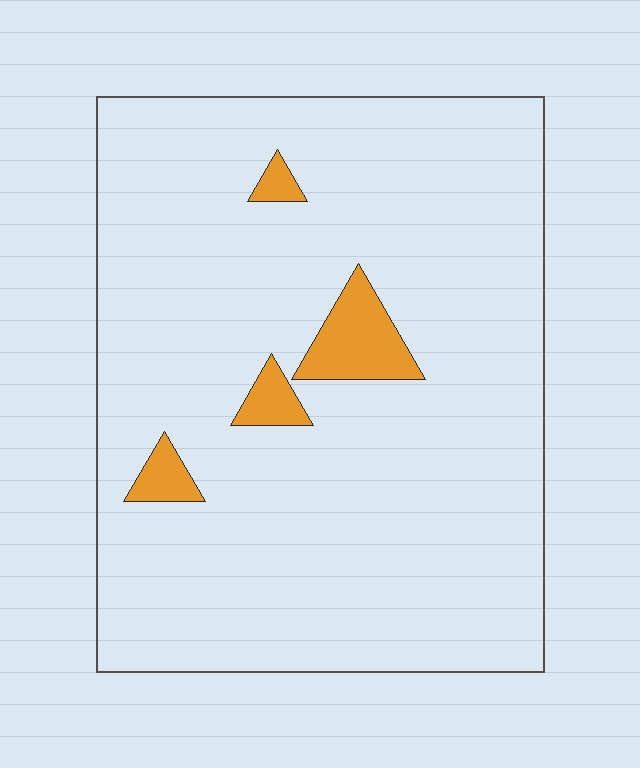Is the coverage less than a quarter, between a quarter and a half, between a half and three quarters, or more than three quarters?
Less than a quarter.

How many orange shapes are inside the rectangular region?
4.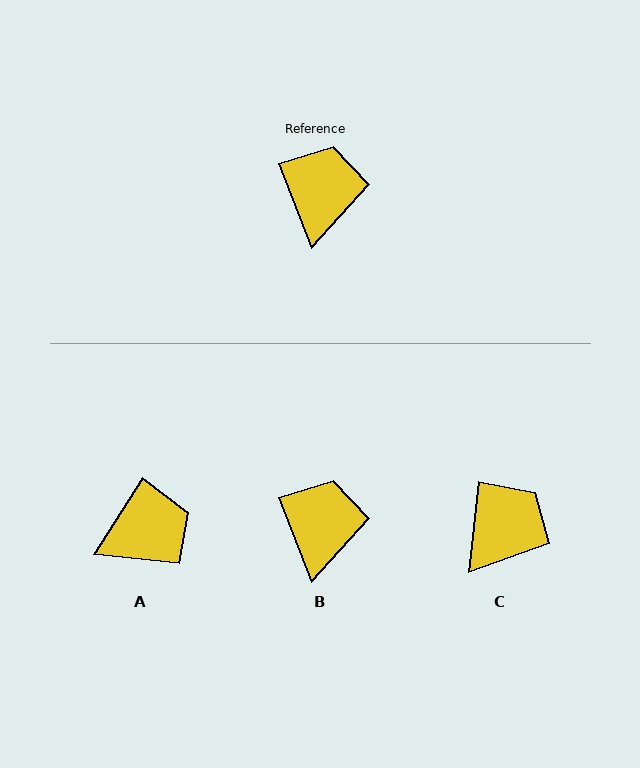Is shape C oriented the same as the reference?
No, it is off by about 28 degrees.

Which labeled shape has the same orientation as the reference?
B.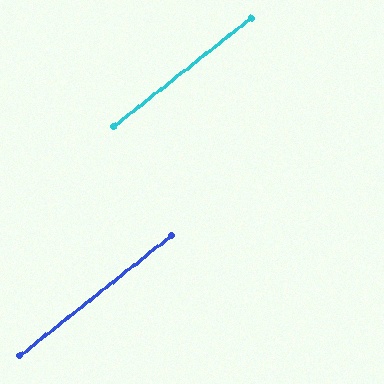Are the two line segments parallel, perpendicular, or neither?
Parallel — their directions differ by only 0.0°.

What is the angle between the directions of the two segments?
Approximately 0 degrees.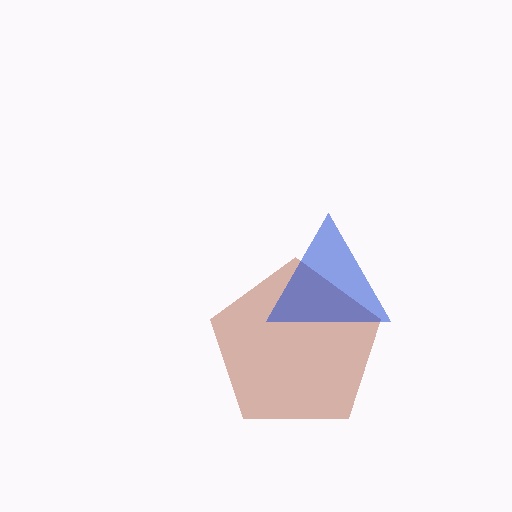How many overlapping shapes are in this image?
There are 2 overlapping shapes in the image.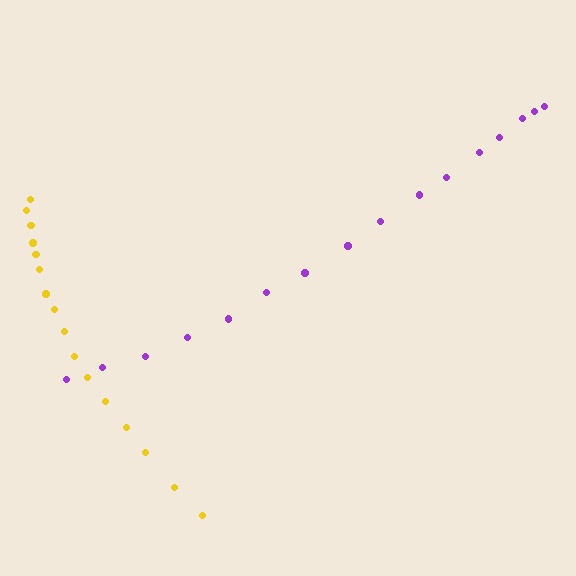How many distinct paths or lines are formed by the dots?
There are 2 distinct paths.